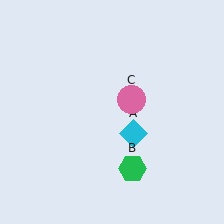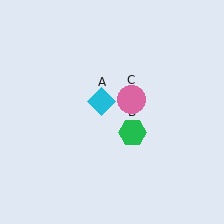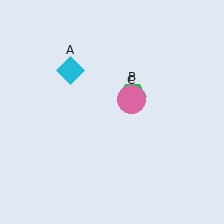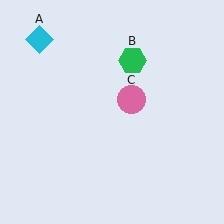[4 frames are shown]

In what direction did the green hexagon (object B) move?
The green hexagon (object B) moved up.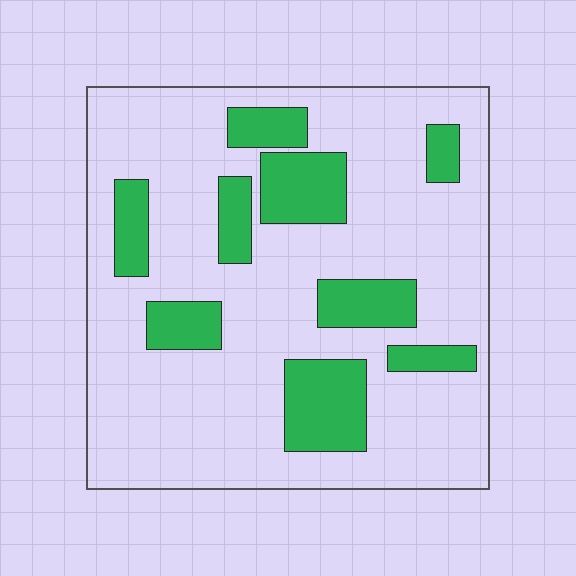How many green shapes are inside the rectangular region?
9.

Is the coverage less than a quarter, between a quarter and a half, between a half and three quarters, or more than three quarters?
Less than a quarter.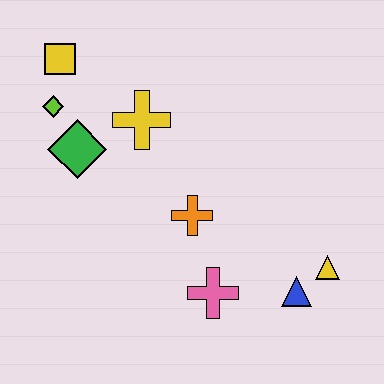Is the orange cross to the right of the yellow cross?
Yes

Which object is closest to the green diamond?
The lime diamond is closest to the green diamond.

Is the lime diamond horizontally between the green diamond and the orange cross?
No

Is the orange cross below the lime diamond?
Yes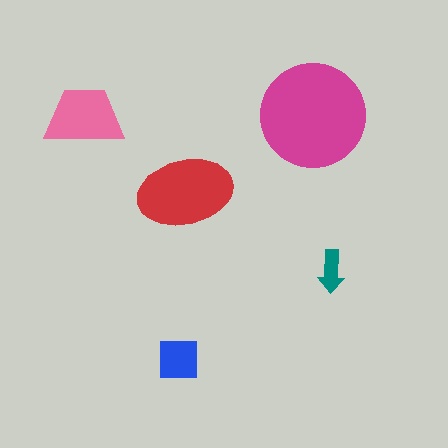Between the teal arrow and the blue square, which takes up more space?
The blue square.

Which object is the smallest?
The teal arrow.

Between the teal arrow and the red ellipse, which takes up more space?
The red ellipse.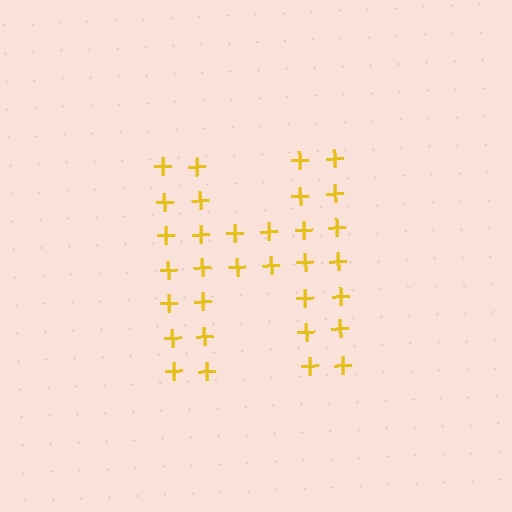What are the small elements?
The small elements are plus signs.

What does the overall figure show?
The overall figure shows the letter H.